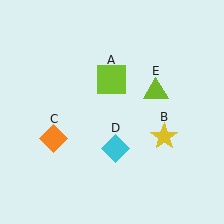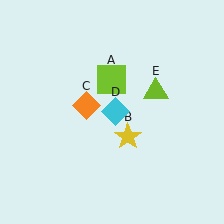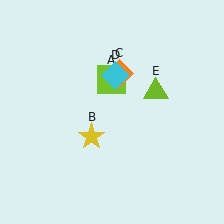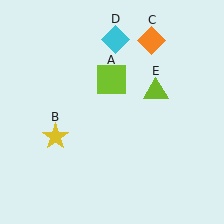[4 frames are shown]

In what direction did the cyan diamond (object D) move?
The cyan diamond (object D) moved up.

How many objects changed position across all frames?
3 objects changed position: yellow star (object B), orange diamond (object C), cyan diamond (object D).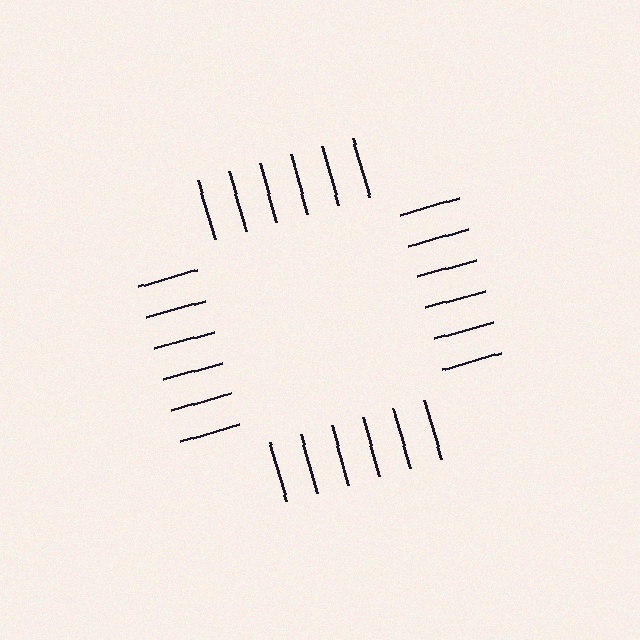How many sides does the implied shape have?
4 sides — the line-ends trace a square.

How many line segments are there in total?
24 — 6 along each of the 4 edges.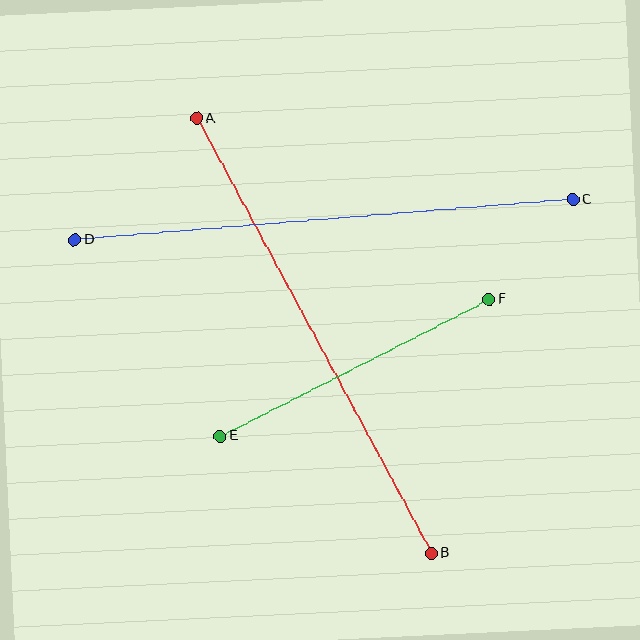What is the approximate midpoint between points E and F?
The midpoint is at approximately (355, 368) pixels.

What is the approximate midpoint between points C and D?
The midpoint is at approximately (324, 220) pixels.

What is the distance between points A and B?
The distance is approximately 494 pixels.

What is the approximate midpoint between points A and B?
The midpoint is at approximately (314, 336) pixels.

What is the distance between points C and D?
The distance is approximately 500 pixels.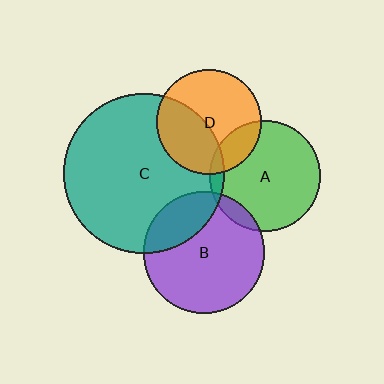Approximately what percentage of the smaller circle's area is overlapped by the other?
Approximately 10%.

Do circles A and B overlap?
Yes.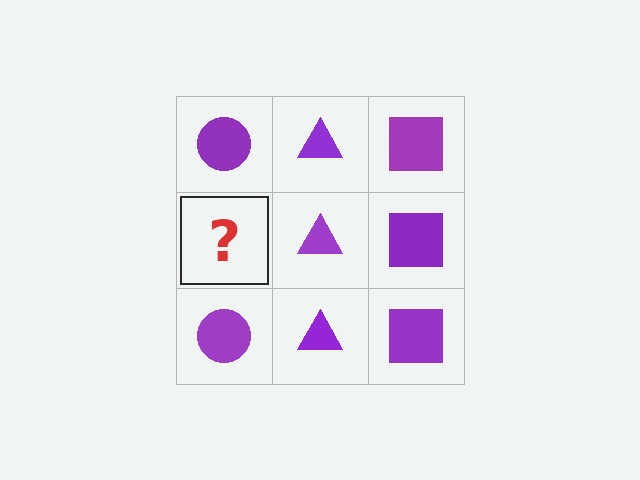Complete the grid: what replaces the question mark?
The question mark should be replaced with a purple circle.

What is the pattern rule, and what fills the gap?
The rule is that each column has a consistent shape. The gap should be filled with a purple circle.